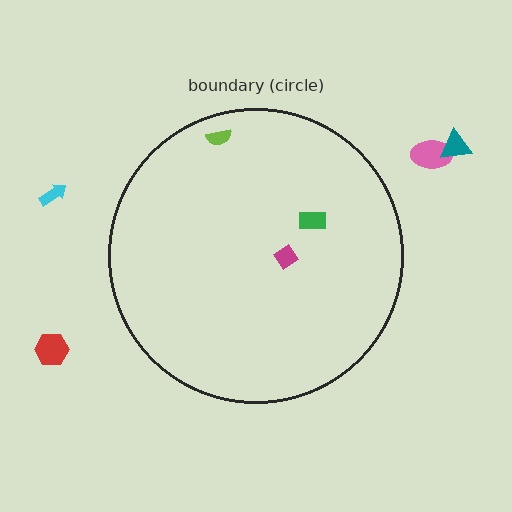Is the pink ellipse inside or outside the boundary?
Outside.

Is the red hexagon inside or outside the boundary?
Outside.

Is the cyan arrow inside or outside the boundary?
Outside.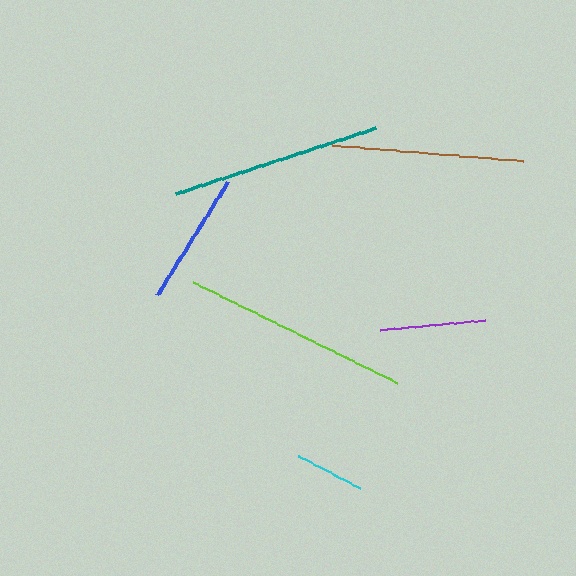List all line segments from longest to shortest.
From longest to shortest: lime, teal, brown, blue, purple, cyan.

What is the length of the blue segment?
The blue segment is approximately 133 pixels long.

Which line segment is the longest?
The lime line is the longest at approximately 227 pixels.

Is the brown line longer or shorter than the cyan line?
The brown line is longer than the cyan line.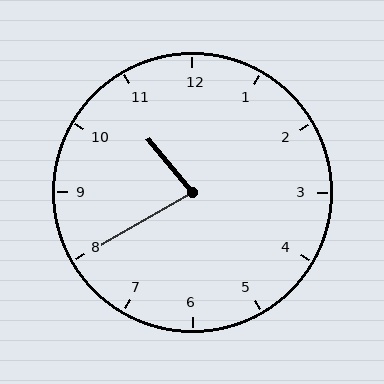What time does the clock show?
10:40.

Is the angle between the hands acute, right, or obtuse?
It is acute.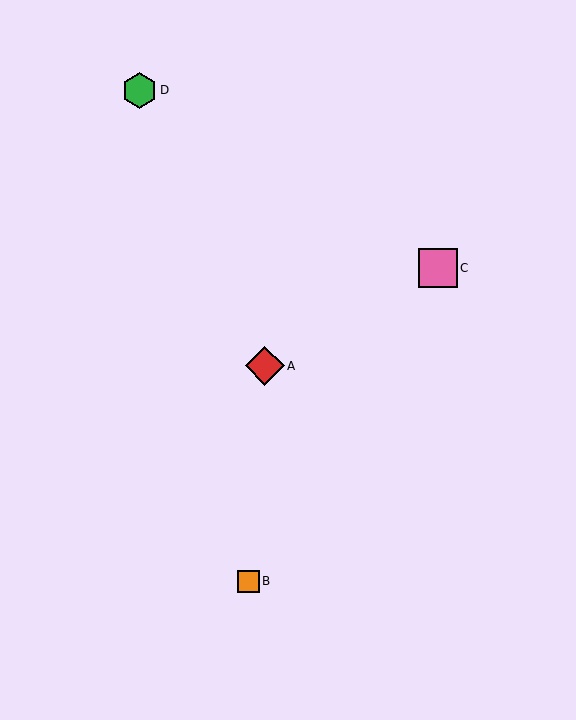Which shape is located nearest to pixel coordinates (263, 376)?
The red diamond (labeled A) at (265, 366) is nearest to that location.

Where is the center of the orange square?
The center of the orange square is at (249, 581).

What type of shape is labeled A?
Shape A is a red diamond.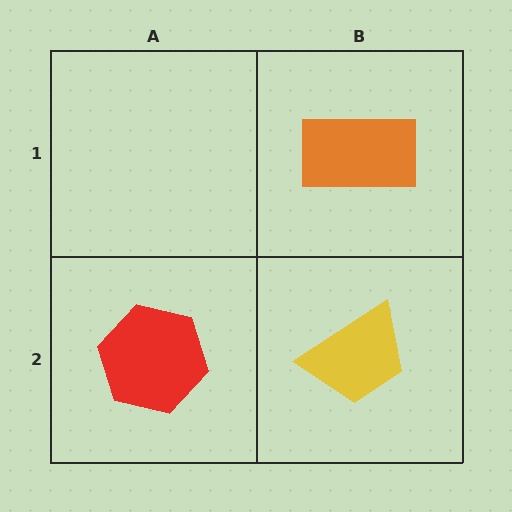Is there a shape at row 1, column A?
No, that cell is empty.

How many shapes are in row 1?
1 shape.